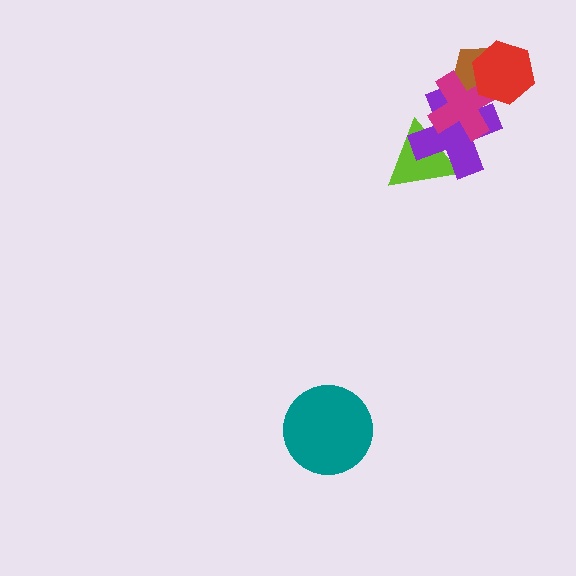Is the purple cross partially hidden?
Yes, it is partially covered by another shape.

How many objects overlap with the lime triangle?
2 objects overlap with the lime triangle.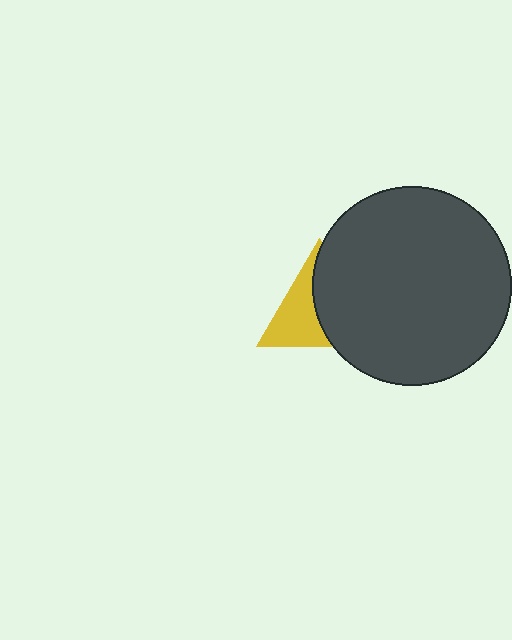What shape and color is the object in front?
The object in front is a dark gray circle.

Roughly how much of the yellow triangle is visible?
About half of it is visible (roughly 47%).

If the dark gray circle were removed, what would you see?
You would see the complete yellow triangle.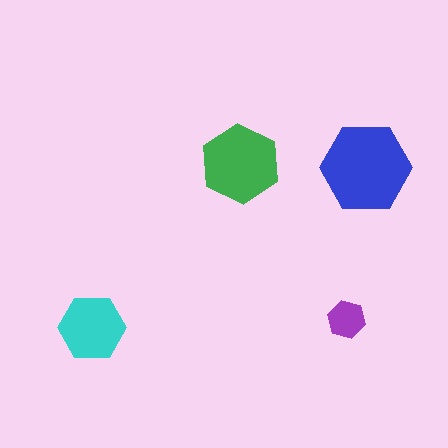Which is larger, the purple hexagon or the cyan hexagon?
The cyan one.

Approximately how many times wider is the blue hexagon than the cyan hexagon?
About 1.5 times wider.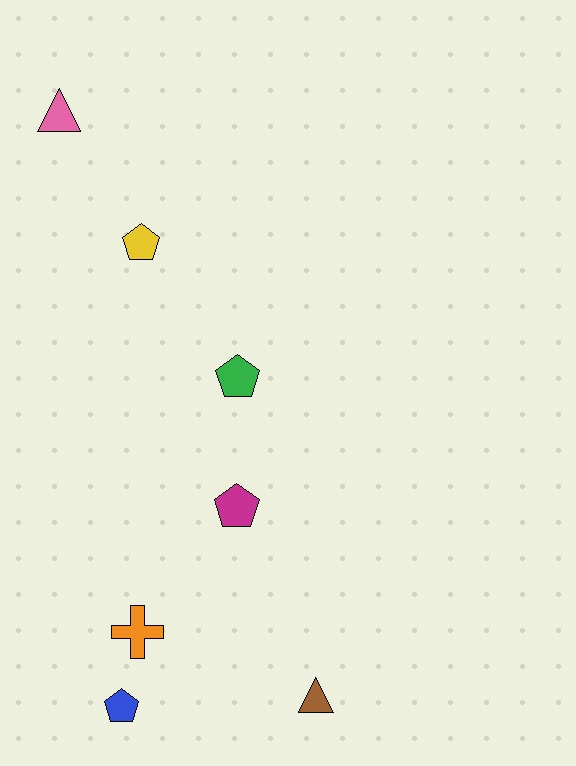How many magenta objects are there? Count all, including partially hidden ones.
There is 1 magenta object.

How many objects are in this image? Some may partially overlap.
There are 7 objects.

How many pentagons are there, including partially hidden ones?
There are 4 pentagons.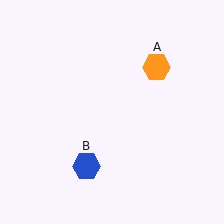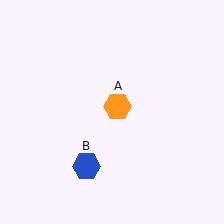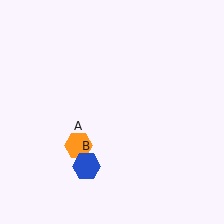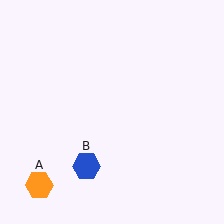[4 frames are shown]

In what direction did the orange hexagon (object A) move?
The orange hexagon (object A) moved down and to the left.